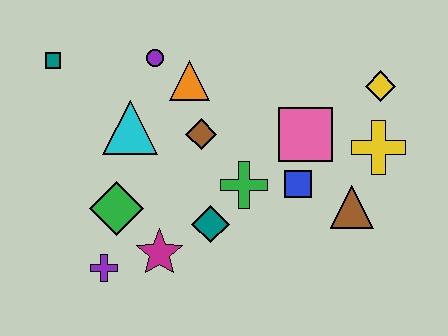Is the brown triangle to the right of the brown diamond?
Yes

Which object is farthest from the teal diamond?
The teal square is farthest from the teal diamond.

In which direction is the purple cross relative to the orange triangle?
The purple cross is below the orange triangle.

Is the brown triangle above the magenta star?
Yes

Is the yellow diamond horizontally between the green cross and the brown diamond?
No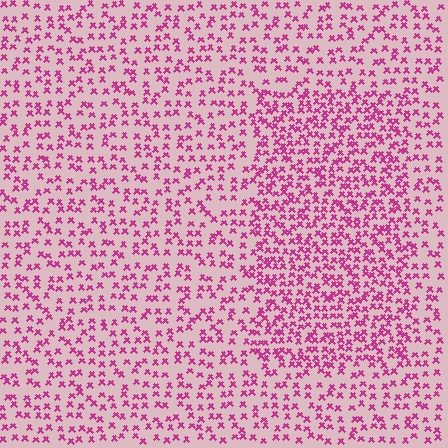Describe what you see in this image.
The image contains small magenta elements arranged at two different densities. A rectangle-shaped region is visible where the elements are more densely packed than the surrounding area.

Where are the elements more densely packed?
The elements are more densely packed inside the rectangle boundary.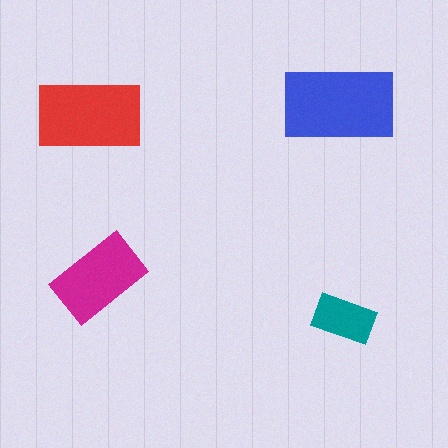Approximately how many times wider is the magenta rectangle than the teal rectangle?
About 1.5 times wider.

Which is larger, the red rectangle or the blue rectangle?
The blue one.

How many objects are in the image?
There are 4 objects in the image.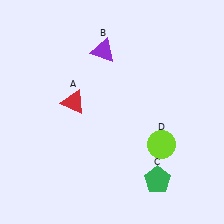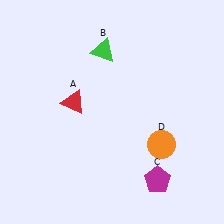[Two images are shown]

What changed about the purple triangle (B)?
In Image 1, B is purple. In Image 2, it changed to green.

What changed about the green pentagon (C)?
In Image 1, C is green. In Image 2, it changed to magenta.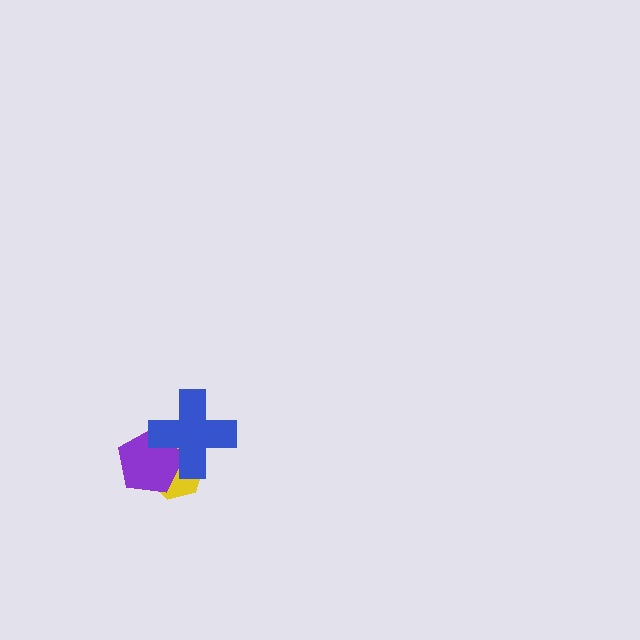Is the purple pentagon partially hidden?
Yes, it is partially covered by another shape.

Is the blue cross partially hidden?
No, no other shape covers it.